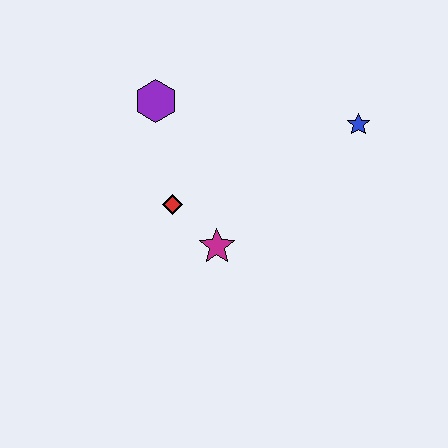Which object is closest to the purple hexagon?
The red diamond is closest to the purple hexagon.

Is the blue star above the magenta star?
Yes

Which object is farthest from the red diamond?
The blue star is farthest from the red diamond.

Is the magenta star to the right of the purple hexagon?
Yes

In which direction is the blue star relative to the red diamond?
The blue star is to the right of the red diamond.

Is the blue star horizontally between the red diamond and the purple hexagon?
No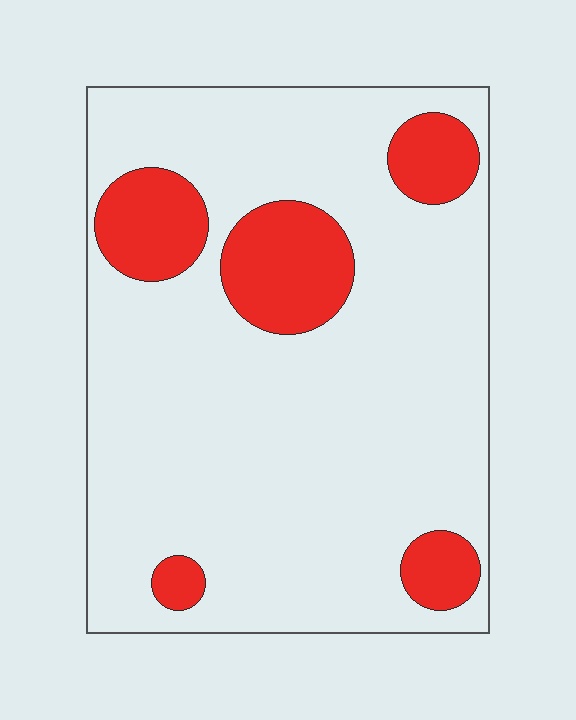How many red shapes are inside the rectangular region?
5.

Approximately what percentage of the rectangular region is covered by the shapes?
Approximately 20%.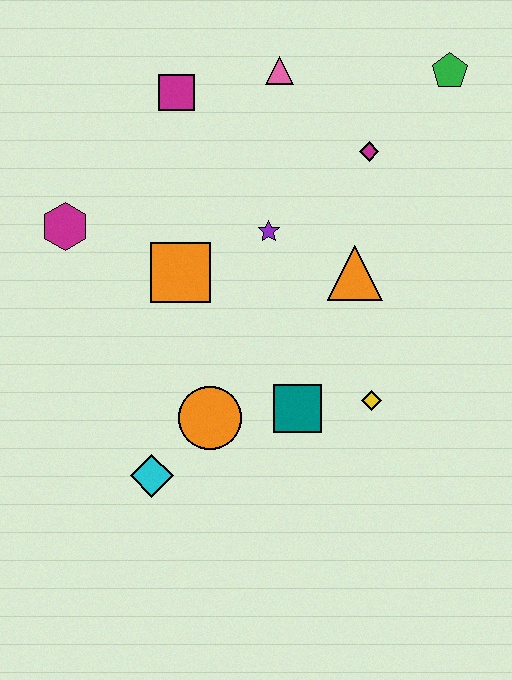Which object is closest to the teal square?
The yellow diamond is closest to the teal square.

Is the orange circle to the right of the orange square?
Yes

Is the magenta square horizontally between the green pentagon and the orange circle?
No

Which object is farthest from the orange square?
The green pentagon is farthest from the orange square.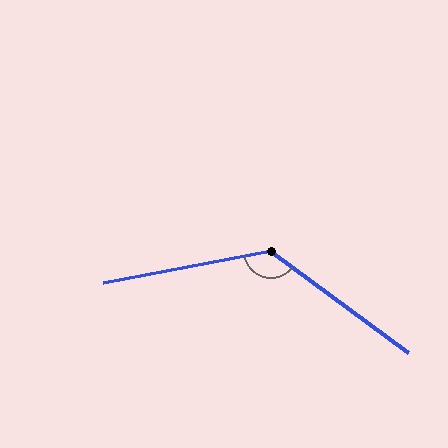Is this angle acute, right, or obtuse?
It is obtuse.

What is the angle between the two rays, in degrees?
Approximately 133 degrees.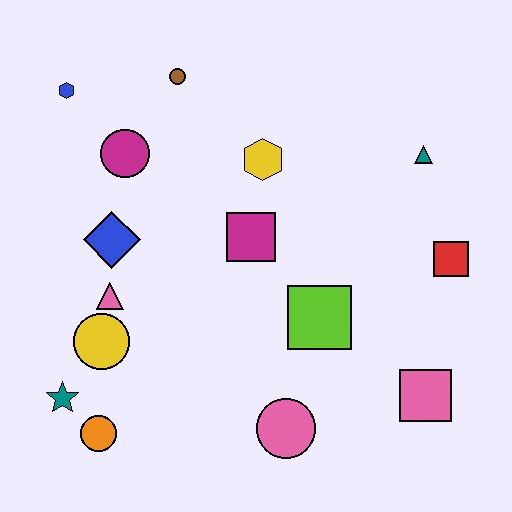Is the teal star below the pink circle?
No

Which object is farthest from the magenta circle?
The pink square is farthest from the magenta circle.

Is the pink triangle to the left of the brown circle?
Yes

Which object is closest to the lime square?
The magenta square is closest to the lime square.